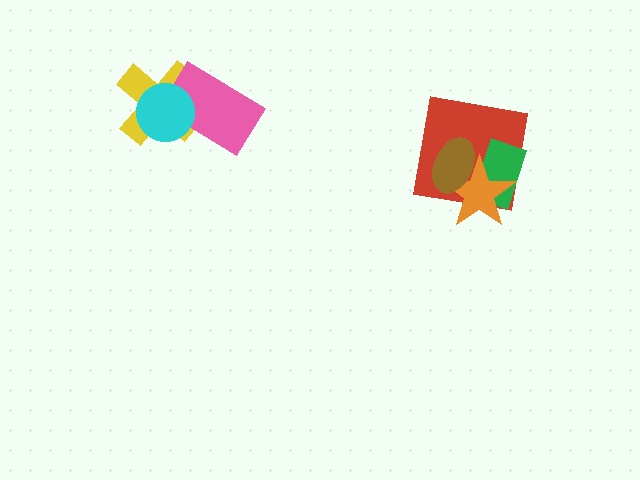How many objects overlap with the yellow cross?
2 objects overlap with the yellow cross.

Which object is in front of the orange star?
The brown ellipse is in front of the orange star.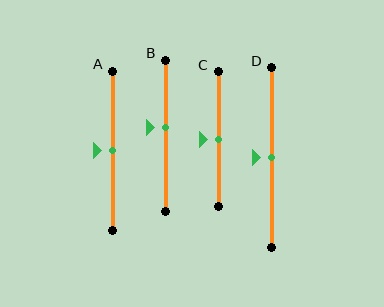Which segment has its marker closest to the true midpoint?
Segment A has its marker closest to the true midpoint.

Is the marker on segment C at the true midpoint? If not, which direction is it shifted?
Yes, the marker on segment C is at the true midpoint.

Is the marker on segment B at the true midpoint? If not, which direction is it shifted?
No, the marker on segment B is shifted upward by about 5% of the segment length.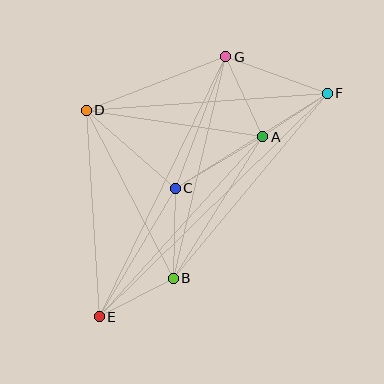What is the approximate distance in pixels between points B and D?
The distance between B and D is approximately 190 pixels.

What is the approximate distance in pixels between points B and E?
The distance between B and E is approximately 83 pixels.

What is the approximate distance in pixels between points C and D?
The distance between C and D is approximately 118 pixels.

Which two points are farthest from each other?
Points E and F are farthest from each other.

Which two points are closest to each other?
Points A and F are closest to each other.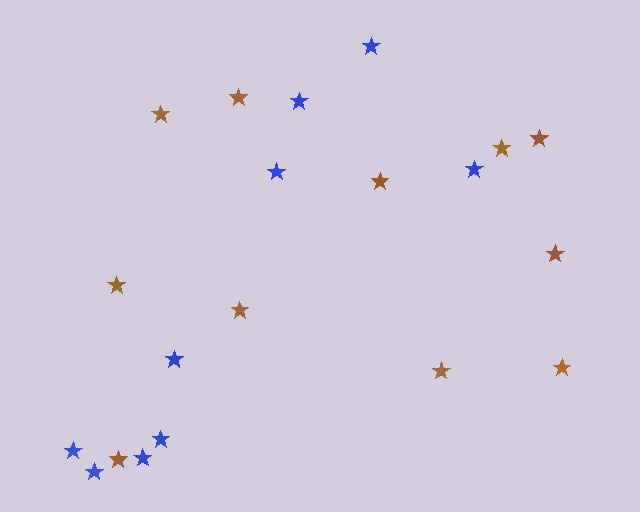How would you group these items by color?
There are 2 groups: one group of brown stars (11) and one group of blue stars (9).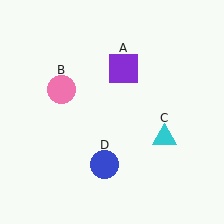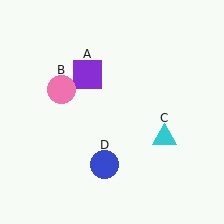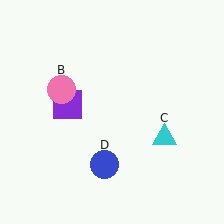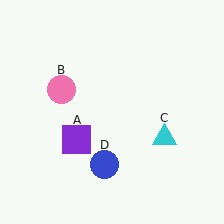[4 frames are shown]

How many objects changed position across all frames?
1 object changed position: purple square (object A).